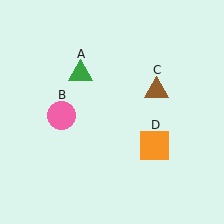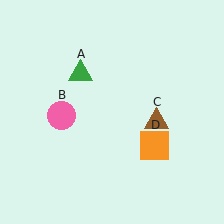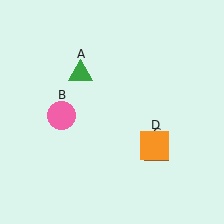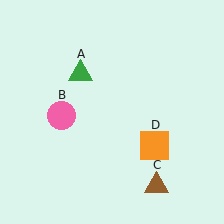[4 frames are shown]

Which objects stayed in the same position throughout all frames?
Green triangle (object A) and pink circle (object B) and orange square (object D) remained stationary.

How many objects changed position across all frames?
1 object changed position: brown triangle (object C).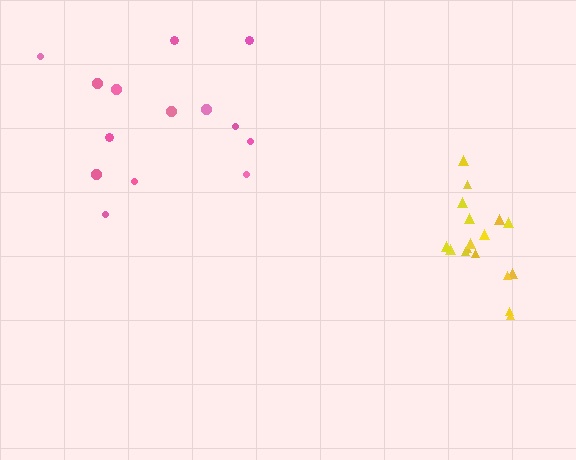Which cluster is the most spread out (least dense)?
Pink.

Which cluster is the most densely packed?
Yellow.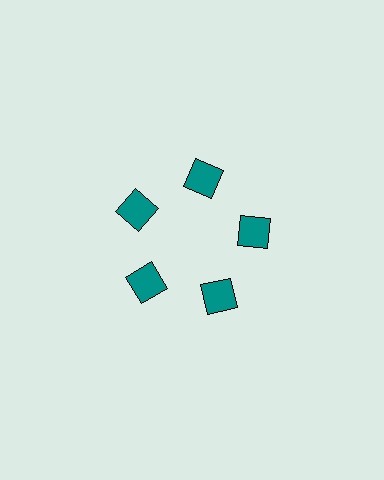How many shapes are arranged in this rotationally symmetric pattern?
There are 5 shapes, arranged in 5 groups of 1.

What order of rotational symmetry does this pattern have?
This pattern has 5-fold rotational symmetry.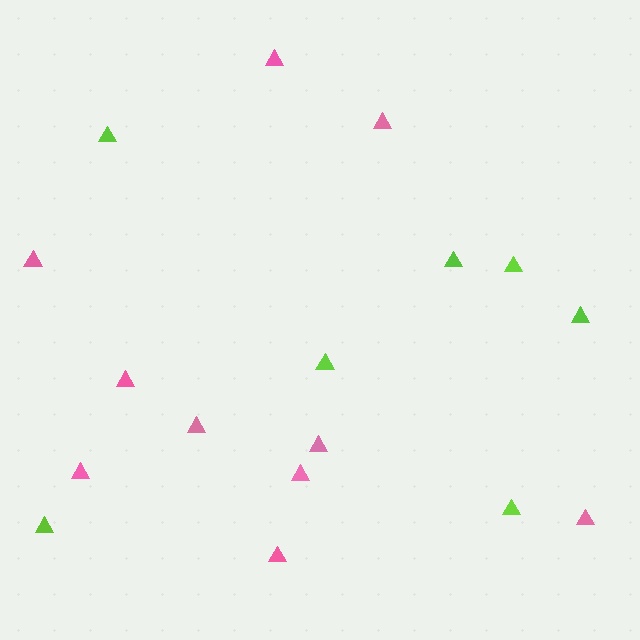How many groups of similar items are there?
There are 2 groups: one group of lime triangles (7) and one group of pink triangles (10).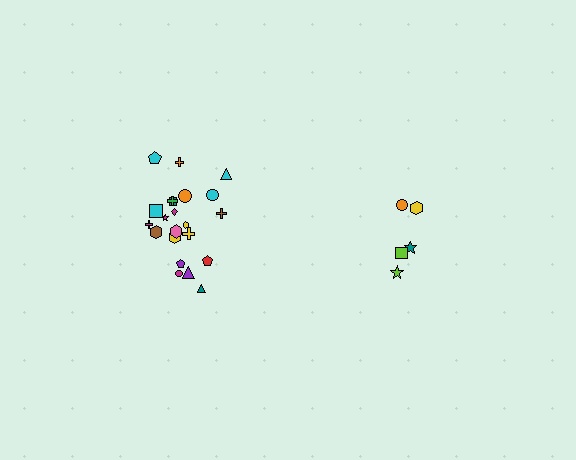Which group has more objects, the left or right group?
The left group.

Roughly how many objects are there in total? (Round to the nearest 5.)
Roughly 25 objects in total.